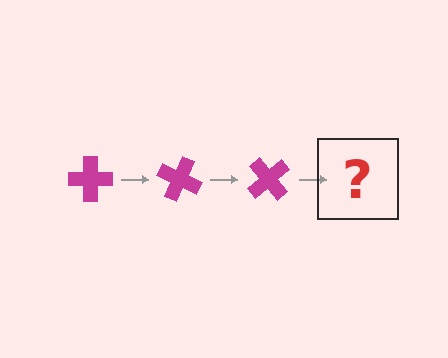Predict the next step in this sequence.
The next step is a magenta cross rotated 75 degrees.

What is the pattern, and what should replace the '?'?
The pattern is that the cross rotates 25 degrees each step. The '?' should be a magenta cross rotated 75 degrees.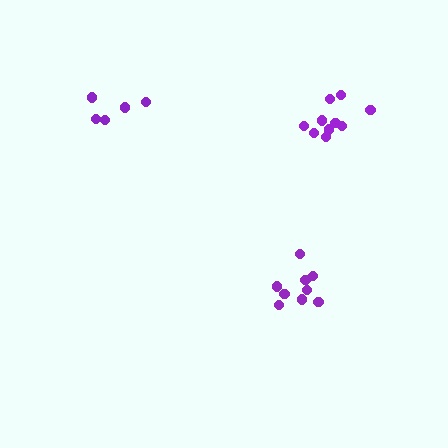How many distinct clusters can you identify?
There are 3 distinct clusters.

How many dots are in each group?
Group 1: 10 dots, Group 2: 5 dots, Group 3: 9 dots (24 total).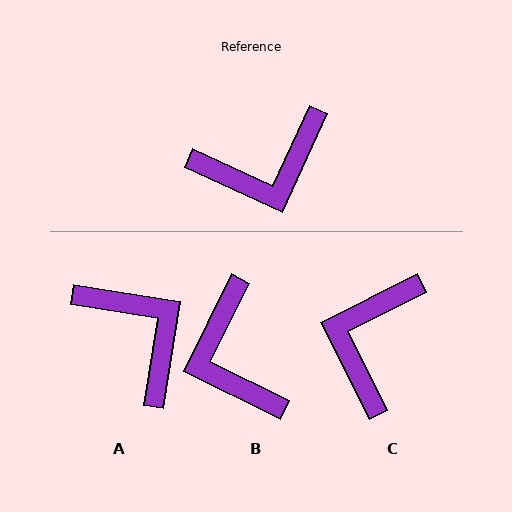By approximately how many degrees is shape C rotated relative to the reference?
Approximately 129 degrees clockwise.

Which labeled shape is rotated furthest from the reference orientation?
C, about 129 degrees away.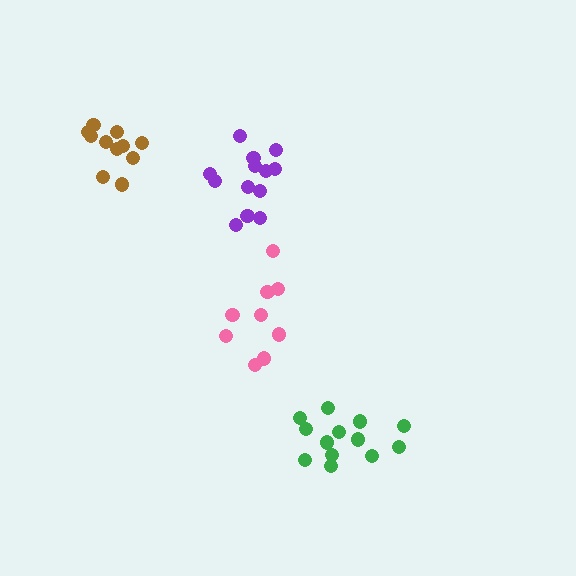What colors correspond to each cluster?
The clusters are colored: pink, green, brown, purple.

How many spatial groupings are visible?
There are 4 spatial groupings.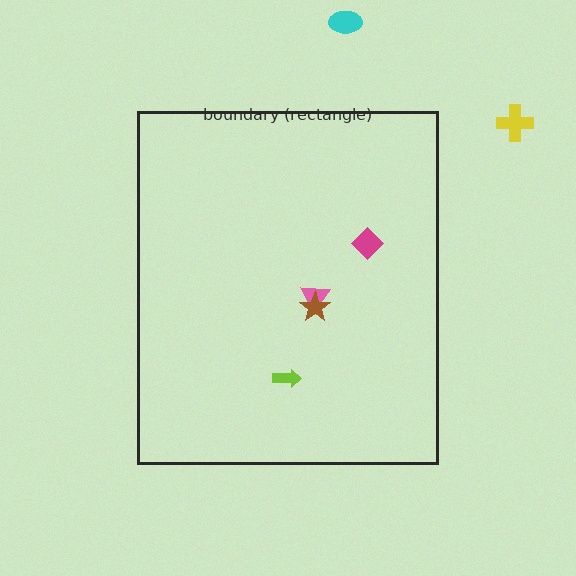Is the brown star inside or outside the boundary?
Inside.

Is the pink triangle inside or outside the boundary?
Inside.